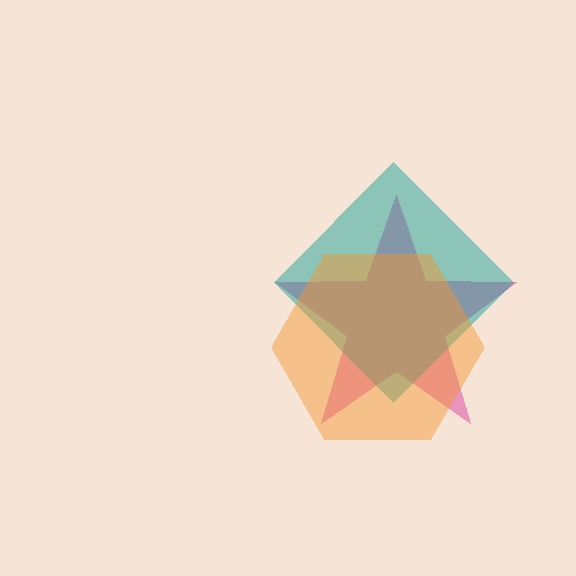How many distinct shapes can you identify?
There are 3 distinct shapes: a magenta star, a teal diamond, an orange hexagon.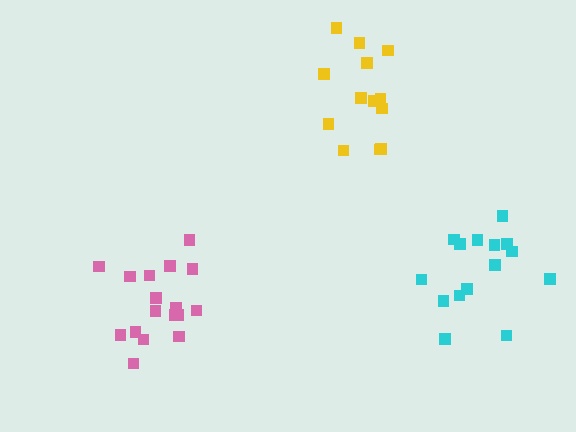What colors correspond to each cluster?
The clusters are colored: yellow, cyan, pink.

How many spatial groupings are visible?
There are 3 spatial groupings.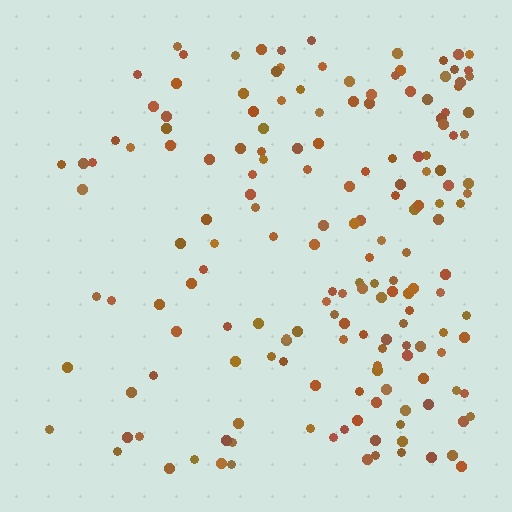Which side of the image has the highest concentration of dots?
The right.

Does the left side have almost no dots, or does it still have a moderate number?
Still a moderate number, just noticeably fewer than the right.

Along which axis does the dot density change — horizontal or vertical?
Horizontal.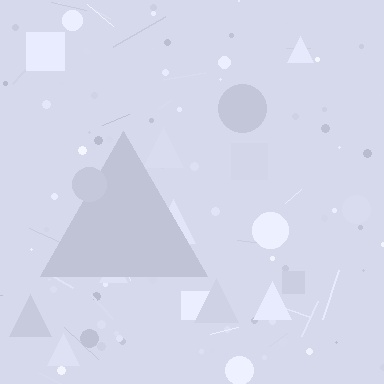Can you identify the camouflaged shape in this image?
The camouflaged shape is a triangle.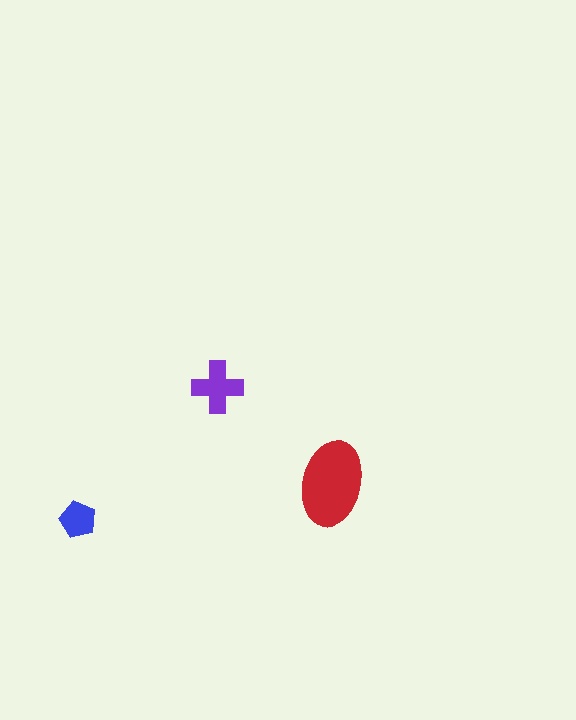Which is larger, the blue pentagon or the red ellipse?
The red ellipse.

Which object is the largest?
The red ellipse.